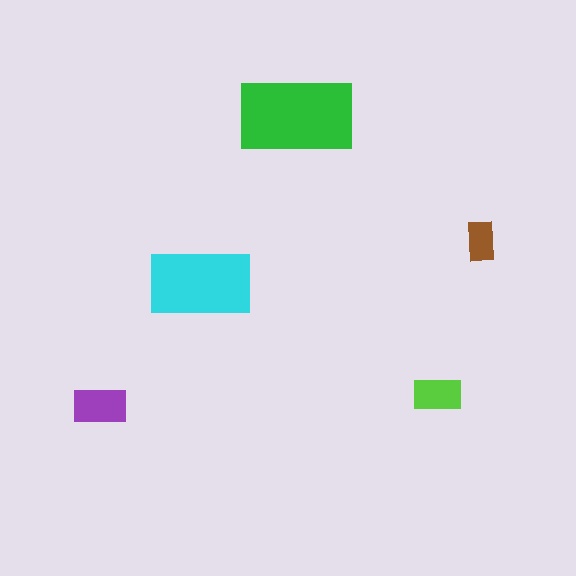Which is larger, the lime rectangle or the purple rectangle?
The purple one.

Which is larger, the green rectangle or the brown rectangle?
The green one.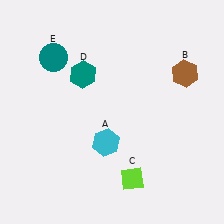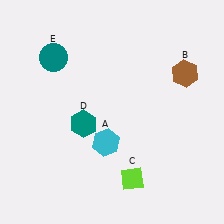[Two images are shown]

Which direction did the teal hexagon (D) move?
The teal hexagon (D) moved down.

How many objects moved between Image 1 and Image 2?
1 object moved between the two images.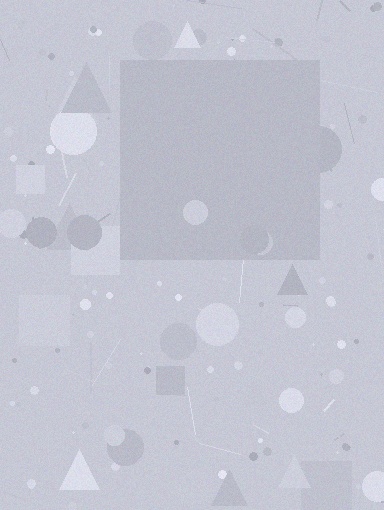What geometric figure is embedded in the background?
A square is embedded in the background.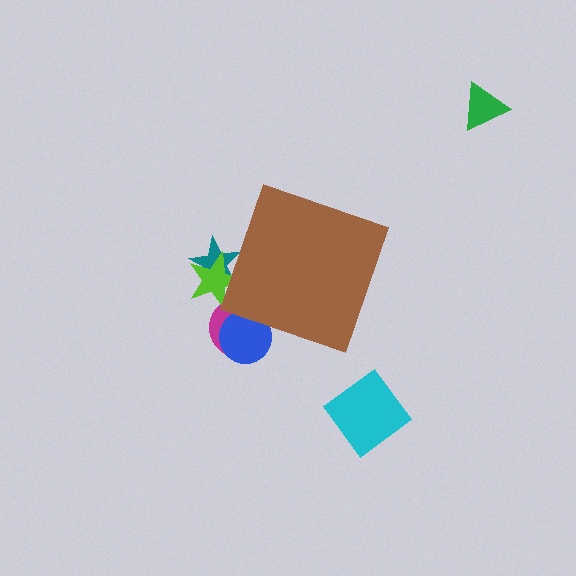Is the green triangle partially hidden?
No, the green triangle is fully visible.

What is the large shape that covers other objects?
A brown diamond.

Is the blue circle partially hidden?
Yes, the blue circle is partially hidden behind the brown diamond.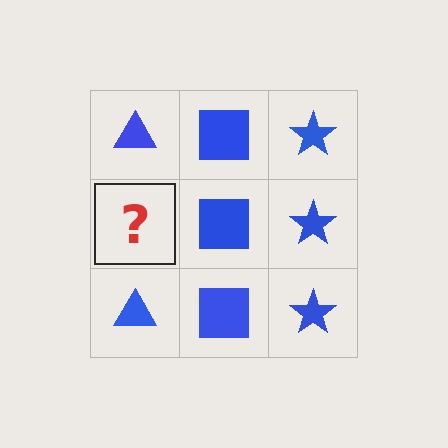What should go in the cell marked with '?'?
The missing cell should contain a blue triangle.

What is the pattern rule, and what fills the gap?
The rule is that each column has a consistent shape. The gap should be filled with a blue triangle.